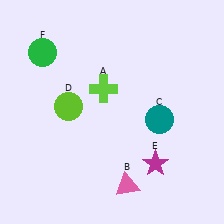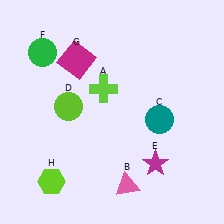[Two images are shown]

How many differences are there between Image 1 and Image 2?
There are 2 differences between the two images.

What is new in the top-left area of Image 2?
A magenta square (G) was added in the top-left area of Image 2.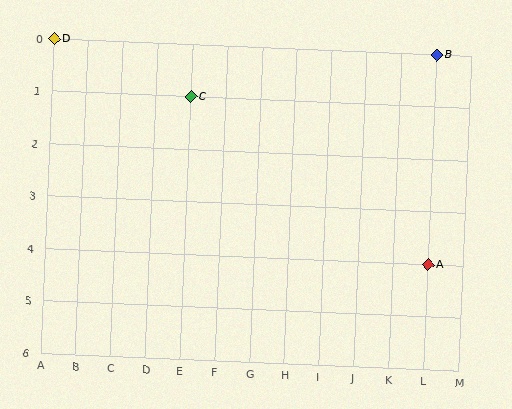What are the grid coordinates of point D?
Point D is at grid coordinates (A, 0).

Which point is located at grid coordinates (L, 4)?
Point A is at (L, 4).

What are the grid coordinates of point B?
Point B is at grid coordinates (L, 0).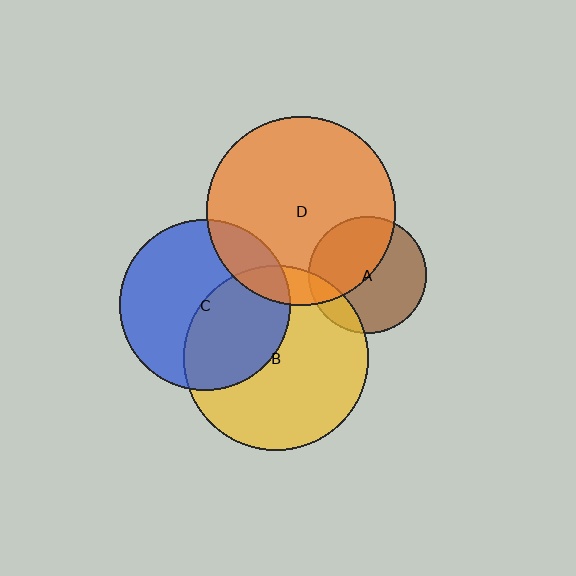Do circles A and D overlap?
Yes.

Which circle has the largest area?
Circle D (orange).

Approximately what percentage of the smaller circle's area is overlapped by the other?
Approximately 45%.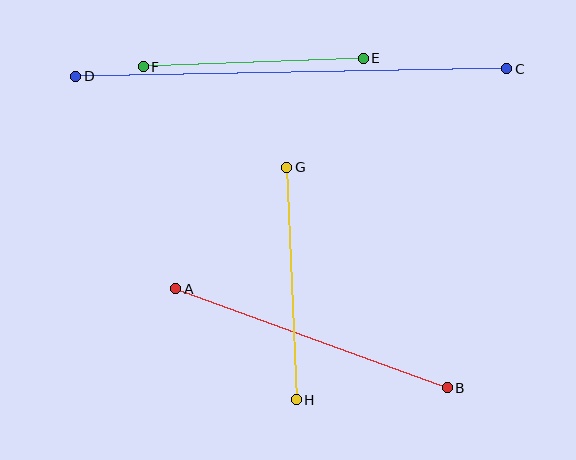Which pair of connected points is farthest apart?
Points C and D are farthest apart.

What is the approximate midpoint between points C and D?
The midpoint is at approximately (291, 73) pixels.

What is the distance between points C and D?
The distance is approximately 431 pixels.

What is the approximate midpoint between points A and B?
The midpoint is at approximately (311, 338) pixels.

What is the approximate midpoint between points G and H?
The midpoint is at approximately (291, 284) pixels.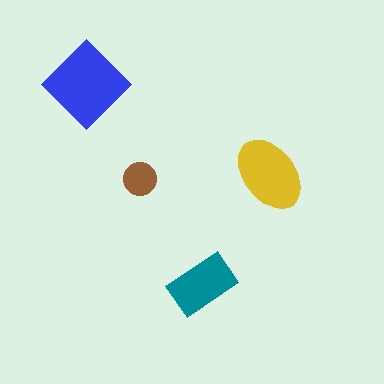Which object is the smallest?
The brown circle.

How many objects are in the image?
There are 4 objects in the image.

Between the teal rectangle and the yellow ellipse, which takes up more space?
The yellow ellipse.